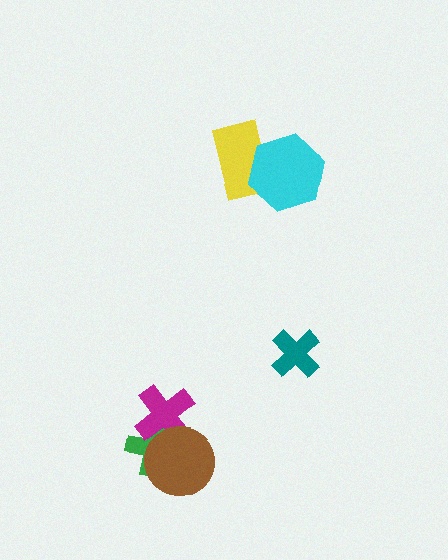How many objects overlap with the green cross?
2 objects overlap with the green cross.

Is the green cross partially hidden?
Yes, it is partially covered by another shape.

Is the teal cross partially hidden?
No, no other shape covers it.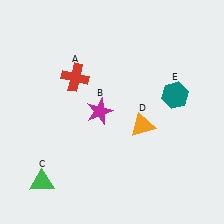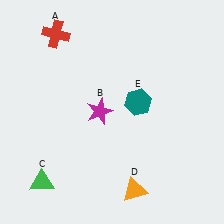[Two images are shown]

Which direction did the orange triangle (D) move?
The orange triangle (D) moved down.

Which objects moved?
The objects that moved are: the red cross (A), the orange triangle (D), the teal hexagon (E).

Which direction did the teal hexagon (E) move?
The teal hexagon (E) moved left.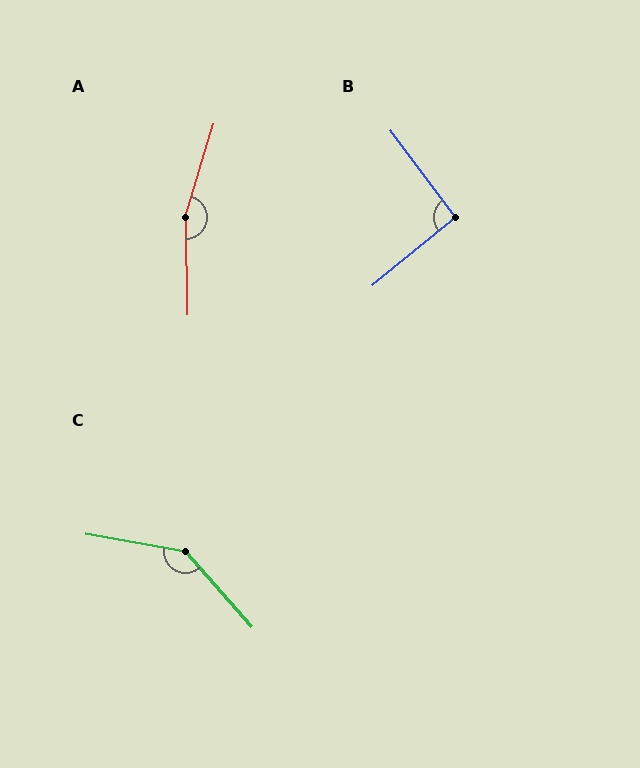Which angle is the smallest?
B, at approximately 93 degrees.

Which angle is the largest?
A, at approximately 163 degrees.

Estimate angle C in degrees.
Approximately 141 degrees.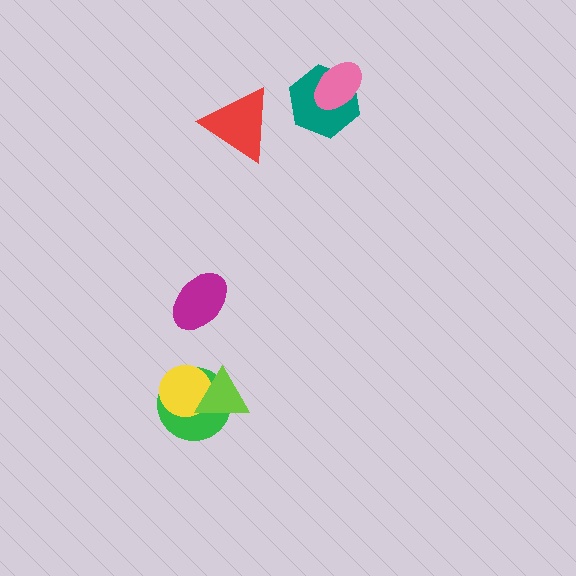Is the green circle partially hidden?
Yes, it is partially covered by another shape.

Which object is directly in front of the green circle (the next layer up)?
The yellow circle is directly in front of the green circle.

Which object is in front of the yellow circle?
The lime triangle is in front of the yellow circle.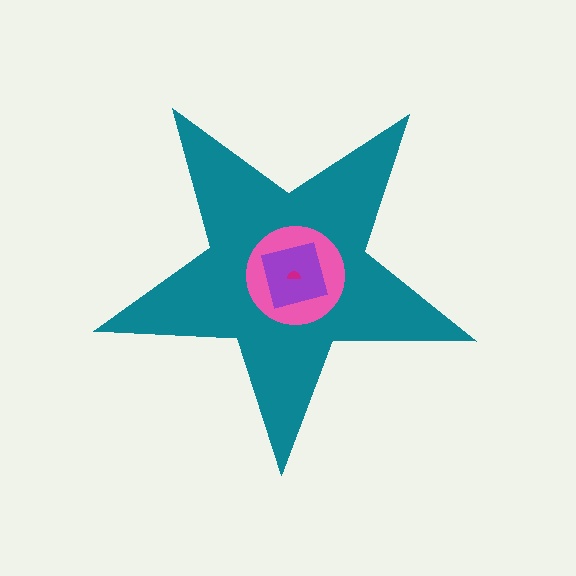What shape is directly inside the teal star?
The pink circle.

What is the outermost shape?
The teal star.